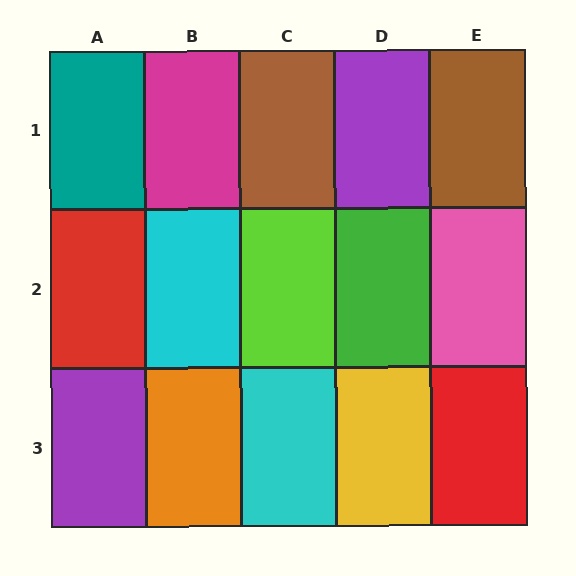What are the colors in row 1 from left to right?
Teal, magenta, brown, purple, brown.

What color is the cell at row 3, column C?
Cyan.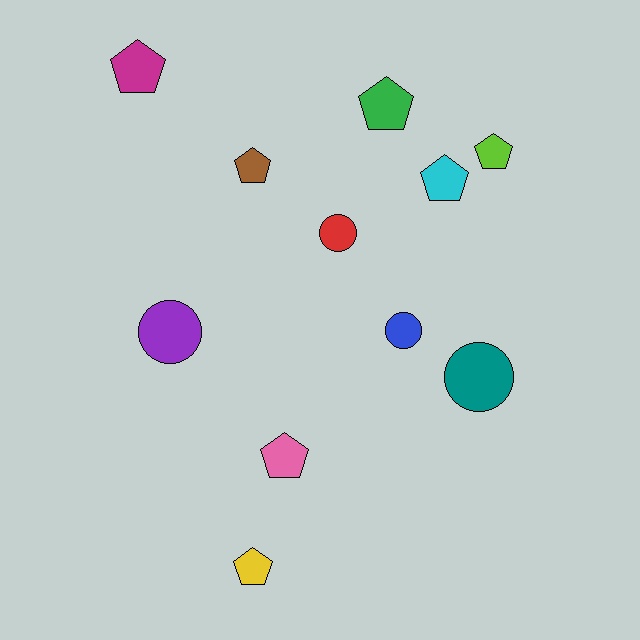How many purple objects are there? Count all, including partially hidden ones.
There is 1 purple object.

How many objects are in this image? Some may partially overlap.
There are 11 objects.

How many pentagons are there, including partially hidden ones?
There are 7 pentagons.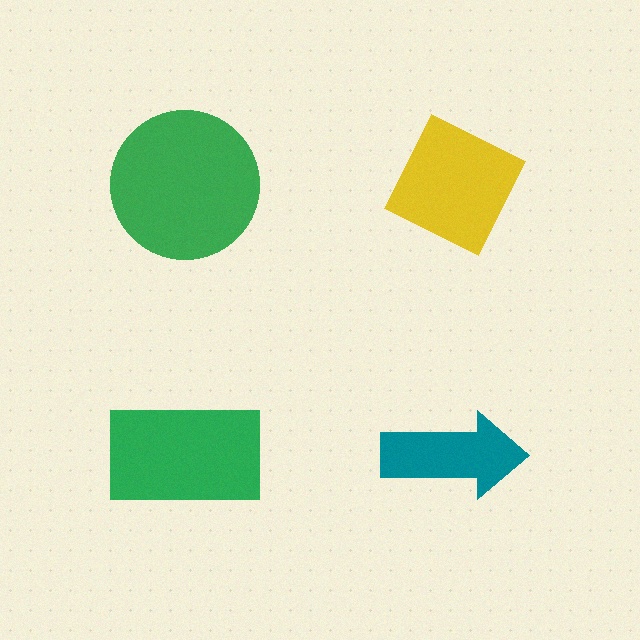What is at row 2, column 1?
A green rectangle.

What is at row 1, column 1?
A green circle.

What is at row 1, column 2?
A yellow diamond.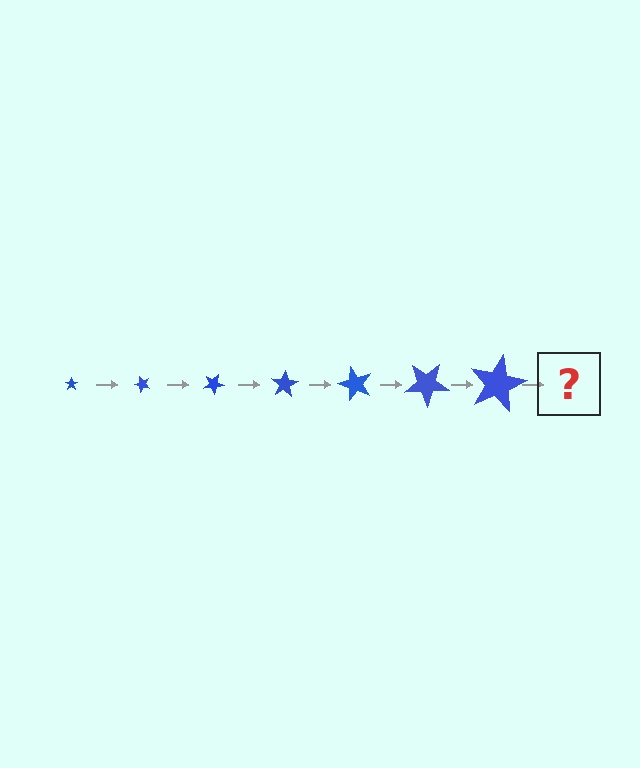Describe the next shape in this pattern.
It should be a star, larger than the previous one and rotated 350 degrees from the start.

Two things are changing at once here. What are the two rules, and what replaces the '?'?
The two rules are that the star grows larger each step and it rotates 50 degrees each step. The '?' should be a star, larger than the previous one and rotated 350 degrees from the start.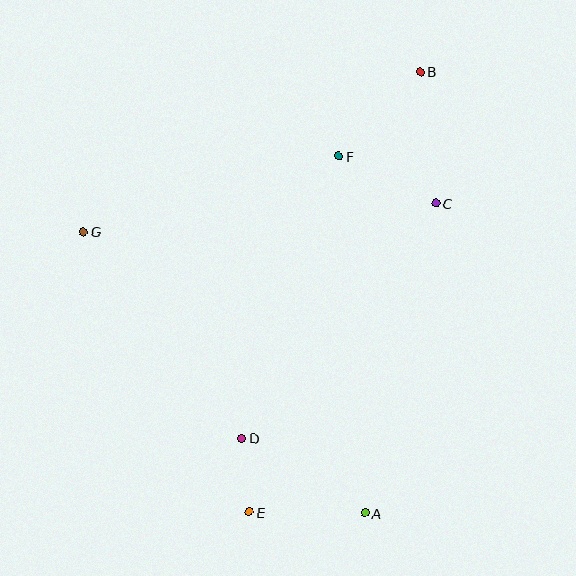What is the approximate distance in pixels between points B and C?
The distance between B and C is approximately 133 pixels.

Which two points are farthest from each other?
Points B and E are farthest from each other.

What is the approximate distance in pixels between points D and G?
The distance between D and G is approximately 260 pixels.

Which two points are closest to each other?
Points D and E are closest to each other.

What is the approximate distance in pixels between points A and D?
The distance between A and D is approximately 144 pixels.